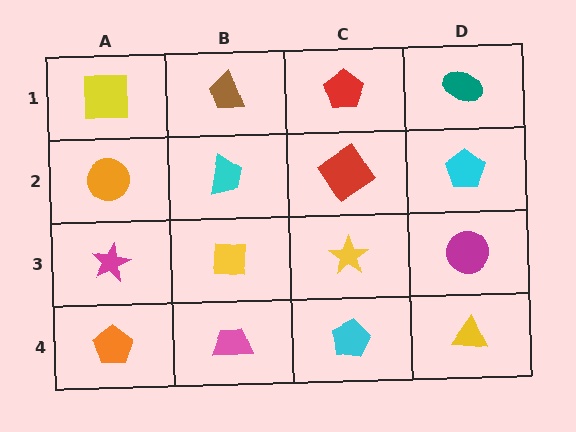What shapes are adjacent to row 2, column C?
A red pentagon (row 1, column C), a yellow star (row 3, column C), a cyan trapezoid (row 2, column B), a cyan pentagon (row 2, column D).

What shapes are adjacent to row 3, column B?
A cyan trapezoid (row 2, column B), a pink trapezoid (row 4, column B), a magenta star (row 3, column A), a yellow star (row 3, column C).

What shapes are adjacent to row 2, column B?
A brown trapezoid (row 1, column B), a yellow square (row 3, column B), an orange circle (row 2, column A), a red diamond (row 2, column C).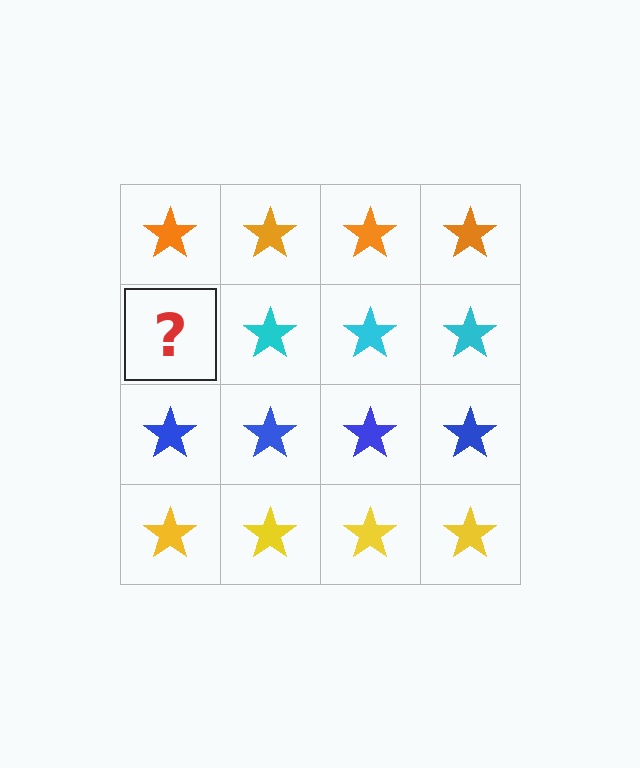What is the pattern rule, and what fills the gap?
The rule is that each row has a consistent color. The gap should be filled with a cyan star.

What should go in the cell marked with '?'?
The missing cell should contain a cyan star.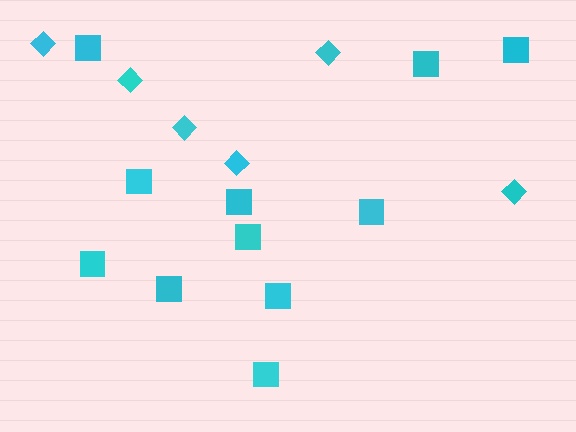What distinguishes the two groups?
There are 2 groups: one group of squares (11) and one group of diamonds (6).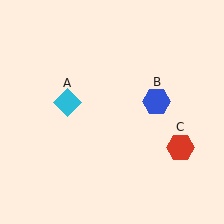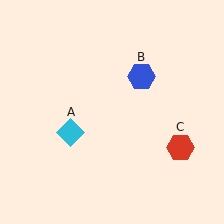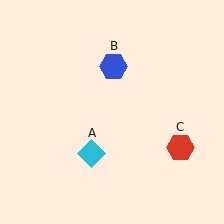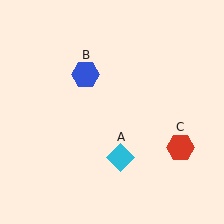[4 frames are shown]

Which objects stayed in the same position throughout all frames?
Red hexagon (object C) remained stationary.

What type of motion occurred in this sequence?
The cyan diamond (object A), blue hexagon (object B) rotated counterclockwise around the center of the scene.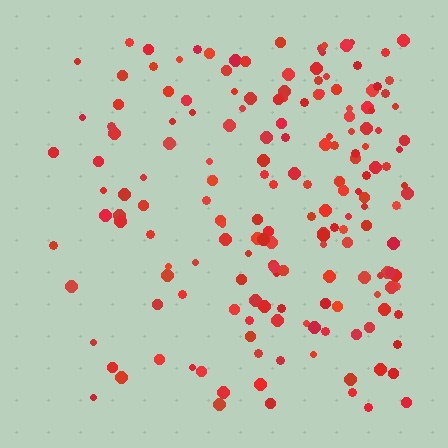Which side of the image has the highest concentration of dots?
The right.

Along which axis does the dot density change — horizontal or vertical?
Horizontal.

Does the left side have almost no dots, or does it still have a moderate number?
Still a moderate number, just noticeably fewer than the right.